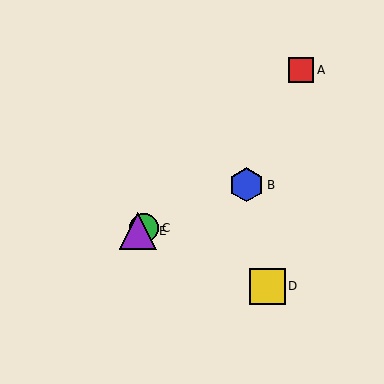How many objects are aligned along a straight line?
3 objects (B, C, E) are aligned along a straight line.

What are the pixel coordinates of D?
Object D is at (267, 286).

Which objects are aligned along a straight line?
Objects B, C, E are aligned along a straight line.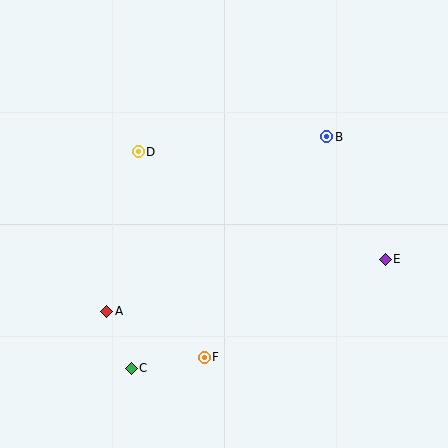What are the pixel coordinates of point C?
Point C is at (131, 368).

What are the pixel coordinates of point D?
Point D is at (138, 152).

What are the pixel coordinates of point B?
Point B is at (327, 137).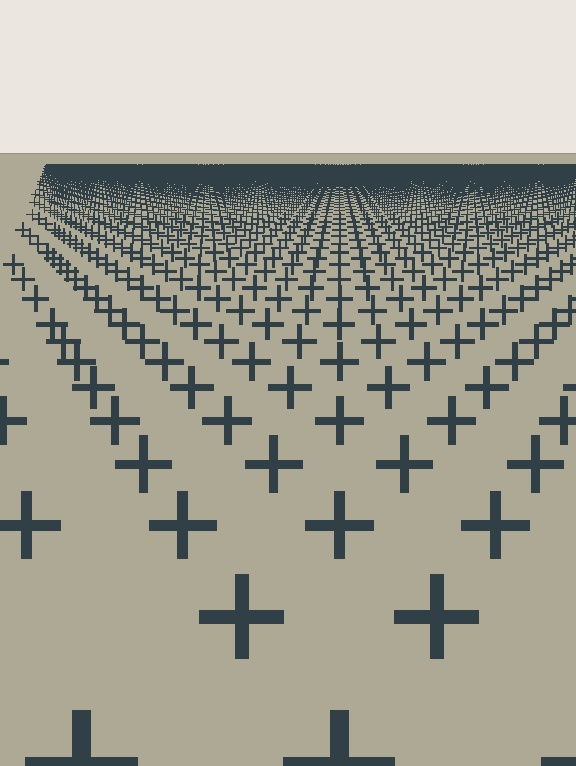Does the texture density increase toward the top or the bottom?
Density increases toward the top.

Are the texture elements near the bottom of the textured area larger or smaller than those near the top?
Larger. Near the bottom, elements are closer to the viewer and appear at a bigger on-screen size.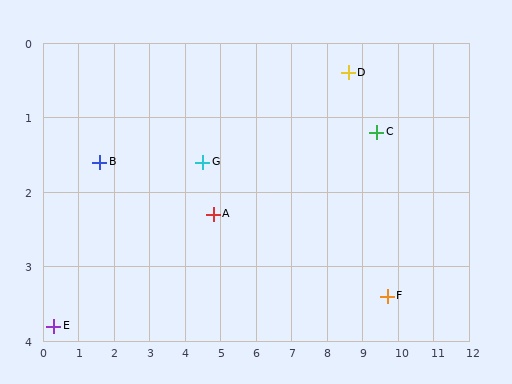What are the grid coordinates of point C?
Point C is at approximately (9.4, 1.2).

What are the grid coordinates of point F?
Point F is at approximately (9.7, 3.4).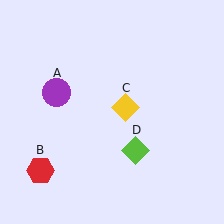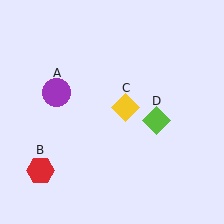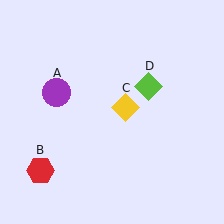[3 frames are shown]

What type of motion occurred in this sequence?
The lime diamond (object D) rotated counterclockwise around the center of the scene.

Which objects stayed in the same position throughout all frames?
Purple circle (object A) and red hexagon (object B) and yellow diamond (object C) remained stationary.